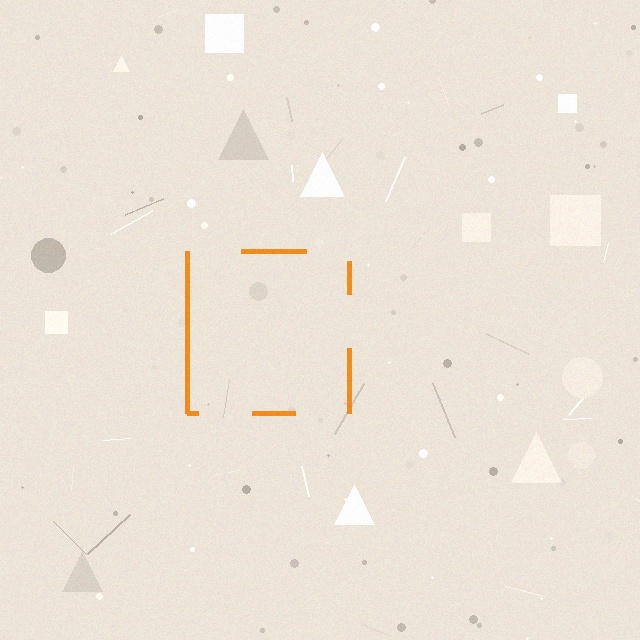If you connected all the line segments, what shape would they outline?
They would outline a square.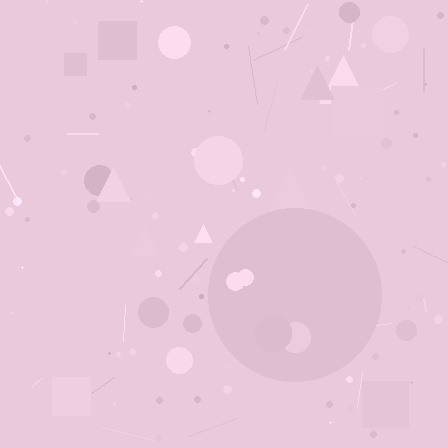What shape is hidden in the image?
A circle is hidden in the image.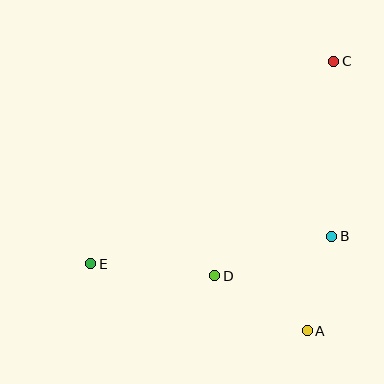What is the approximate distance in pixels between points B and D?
The distance between B and D is approximately 123 pixels.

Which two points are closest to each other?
Points A and B are closest to each other.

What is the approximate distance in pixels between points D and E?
The distance between D and E is approximately 125 pixels.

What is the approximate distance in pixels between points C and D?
The distance between C and D is approximately 245 pixels.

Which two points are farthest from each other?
Points C and E are farthest from each other.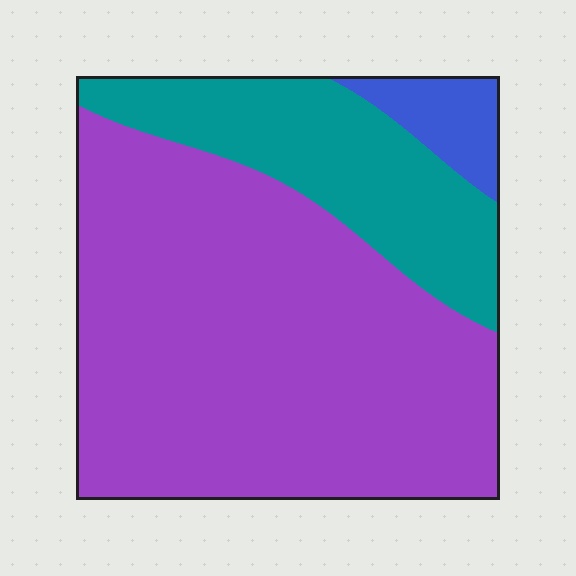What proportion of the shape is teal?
Teal covers around 25% of the shape.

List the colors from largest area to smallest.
From largest to smallest: purple, teal, blue.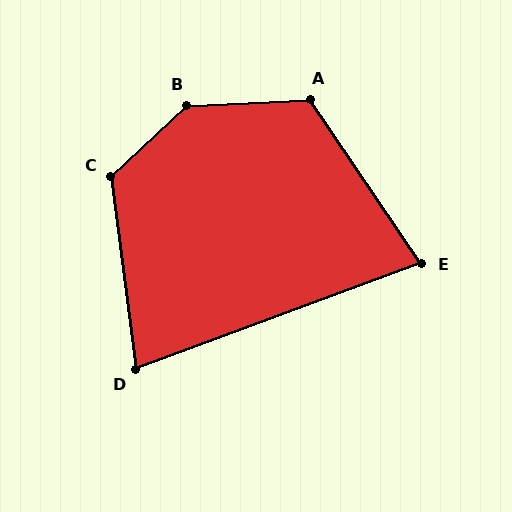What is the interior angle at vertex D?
Approximately 77 degrees (acute).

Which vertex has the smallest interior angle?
E, at approximately 76 degrees.